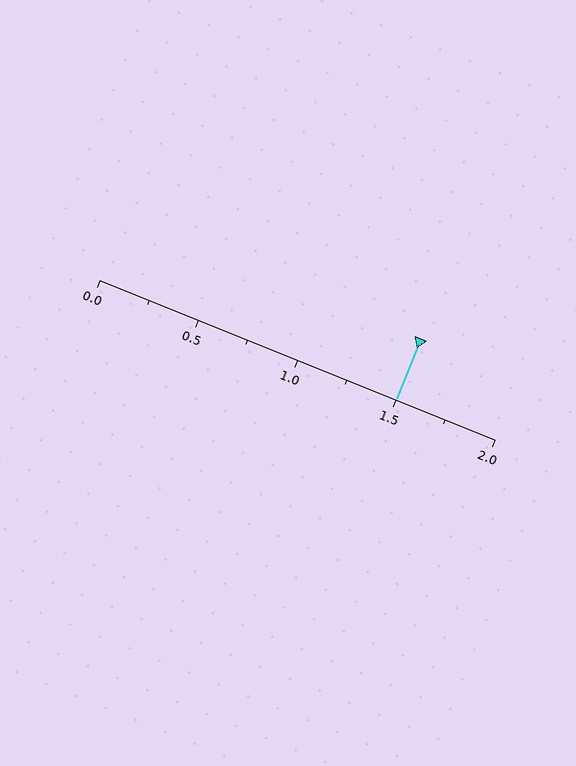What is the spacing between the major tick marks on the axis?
The major ticks are spaced 0.5 apart.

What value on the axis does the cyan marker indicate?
The marker indicates approximately 1.5.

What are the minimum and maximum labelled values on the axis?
The axis runs from 0.0 to 2.0.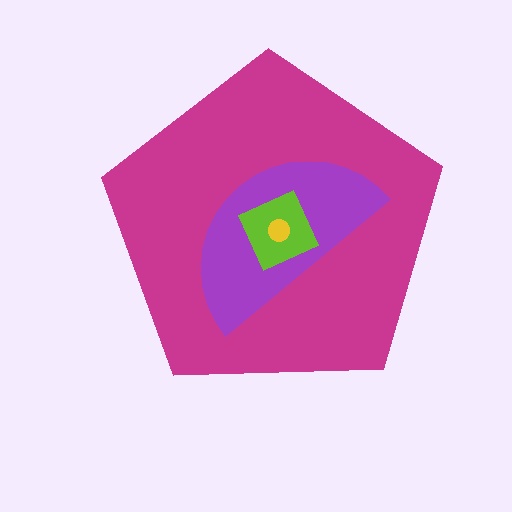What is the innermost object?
The yellow circle.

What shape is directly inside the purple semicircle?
The lime diamond.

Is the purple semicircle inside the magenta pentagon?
Yes.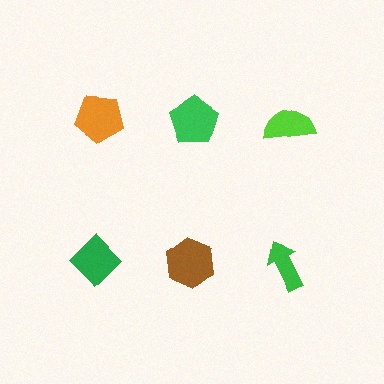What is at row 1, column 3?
A lime semicircle.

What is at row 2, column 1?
A green diamond.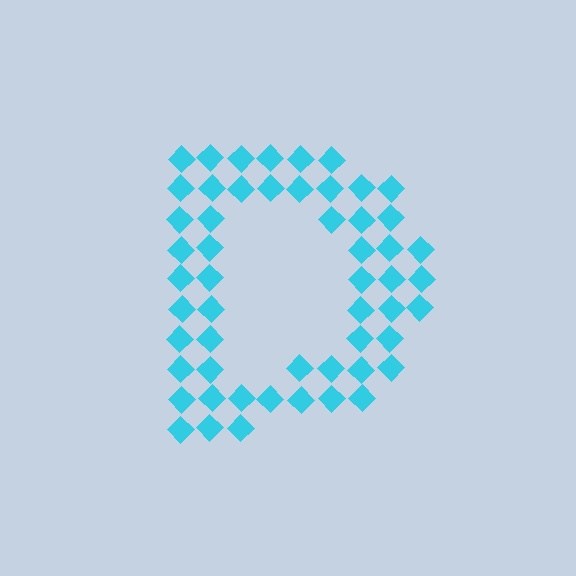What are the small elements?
The small elements are diamonds.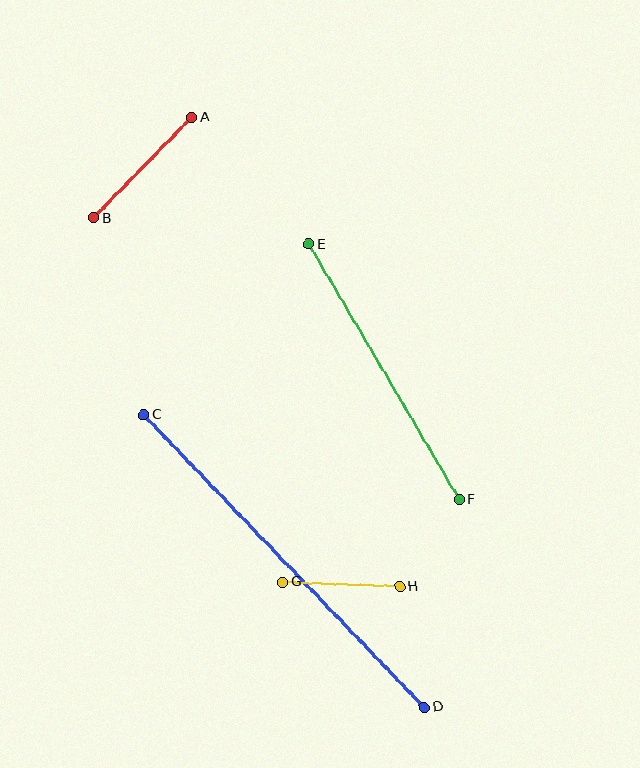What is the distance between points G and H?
The distance is approximately 117 pixels.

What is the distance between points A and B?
The distance is approximately 141 pixels.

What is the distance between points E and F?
The distance is approximately 296 pixels.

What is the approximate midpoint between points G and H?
The midpoint is at approximately (341, 584) pixels.